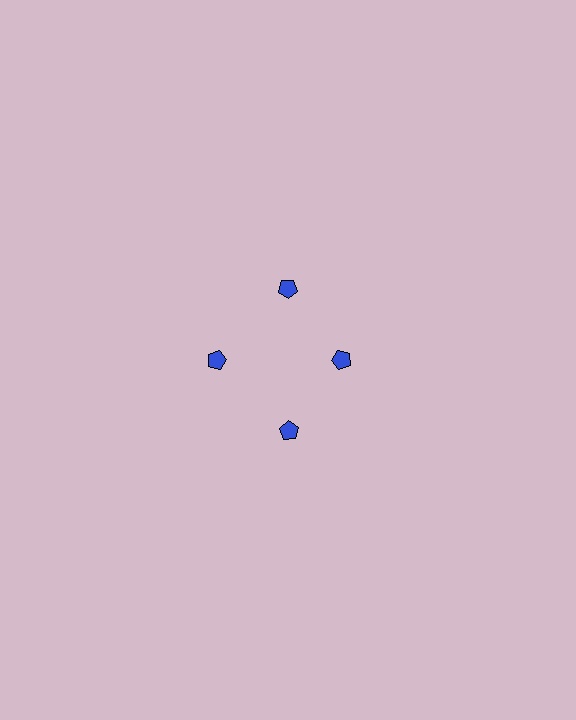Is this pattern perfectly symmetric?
No. The 4 blue pentagons are arranged in a ring, but one element near the 3 o'clock position is pulled inward toward the center, breaking the 4-fold rotational symmetry.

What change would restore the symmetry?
The symmetry would be restored by moving it outward, back onto the ring so that all 4 pentagons sit at equal angles and equal distance from the center.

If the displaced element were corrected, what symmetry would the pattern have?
It would have 4-fold rotational symmetry — the pattern would map onto itself every 90 degrees.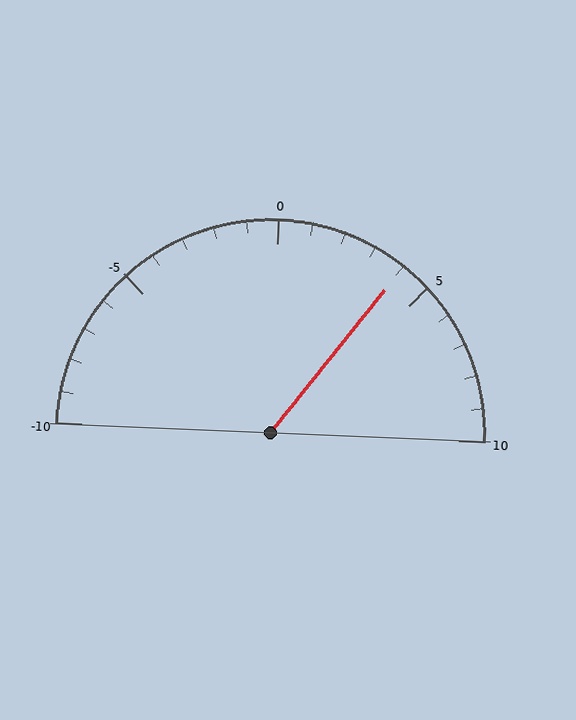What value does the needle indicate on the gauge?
The needle indicates approximately 4.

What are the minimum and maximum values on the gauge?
The gauge ranges from -10 to 10.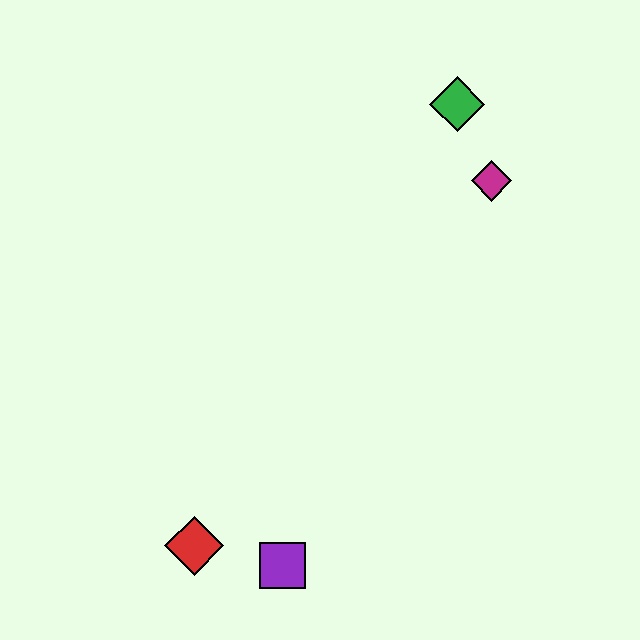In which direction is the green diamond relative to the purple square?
The green diamond is above the purple square.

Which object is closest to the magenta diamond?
The green diamond is closest to the magenta diamond.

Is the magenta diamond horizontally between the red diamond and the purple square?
No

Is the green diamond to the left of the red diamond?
No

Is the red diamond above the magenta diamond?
No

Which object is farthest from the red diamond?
The green diamond is farthest from the red diamond.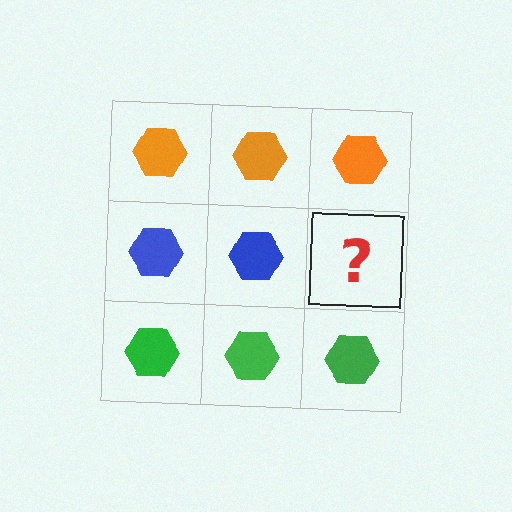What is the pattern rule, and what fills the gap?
The rule is that each row has a consistent color. The gap should be filled with a blue hexagon.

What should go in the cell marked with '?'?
The missing cell should contain a blue hexagon.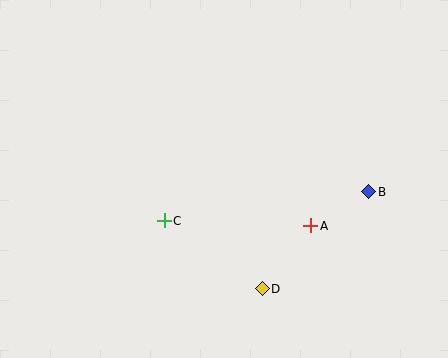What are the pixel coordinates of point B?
Point B is at (369, 192).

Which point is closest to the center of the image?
Point C at (164, 221) is closest to the center.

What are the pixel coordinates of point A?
Point A is at (311, 226).